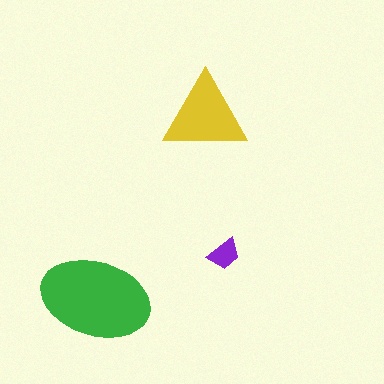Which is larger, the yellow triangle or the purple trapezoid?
The yellow triangle.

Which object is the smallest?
The purple trapezoid.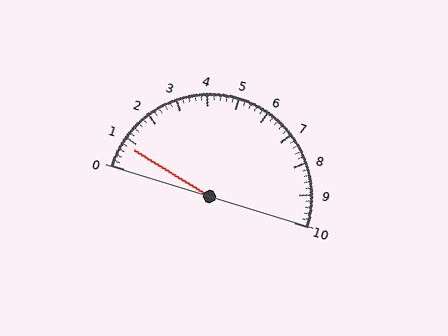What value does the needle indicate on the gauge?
The needle indicates approximately 0.8.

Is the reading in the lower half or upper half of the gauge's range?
The reading is in the lower half of the range (0 to 10).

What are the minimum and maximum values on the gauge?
The gauge ranges from 0 to 10.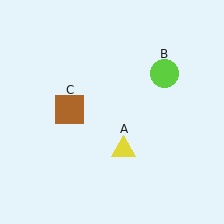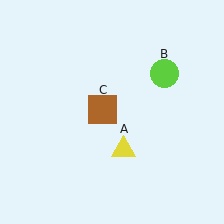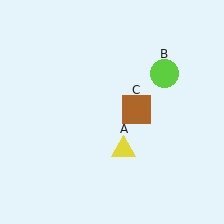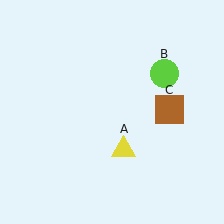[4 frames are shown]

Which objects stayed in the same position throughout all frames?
Yellow triangle (object A) and lime circle (object B) remained stationary.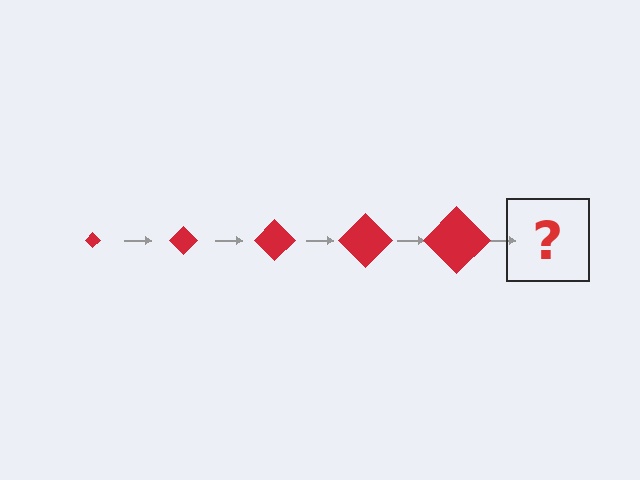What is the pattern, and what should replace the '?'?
The pattern is that the diamond gets progressively larger each step. The '?' should be a red diamond, larger than the previous one.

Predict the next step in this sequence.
The next step is a red diamond, larger than the previous one.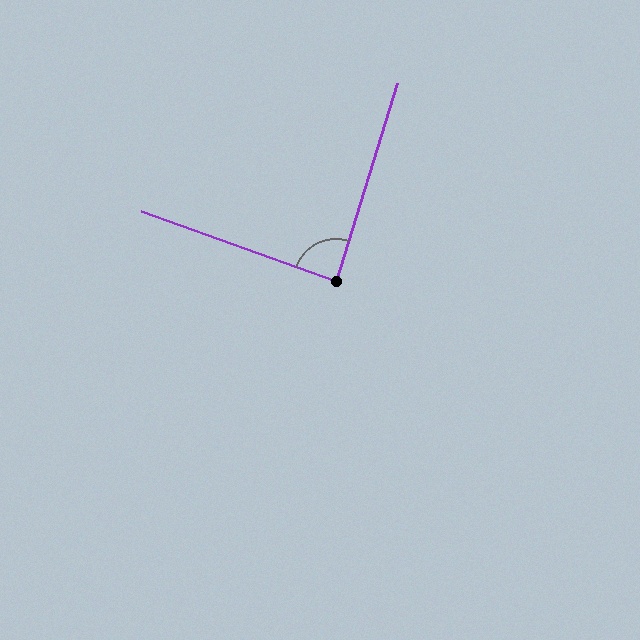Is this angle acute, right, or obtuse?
It is approximately a right angle.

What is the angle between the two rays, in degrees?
Approximately 88 degrees.